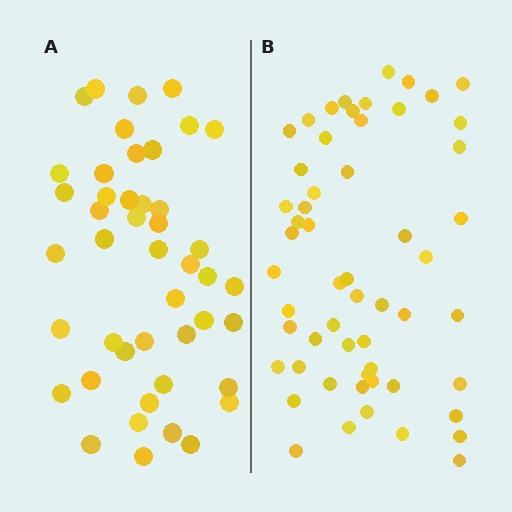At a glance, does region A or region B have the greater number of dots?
Region B (the right region) has more dots.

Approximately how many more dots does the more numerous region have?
Region B has roughly 12 or so more dots than region A.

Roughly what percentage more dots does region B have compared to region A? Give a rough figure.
About 25% more.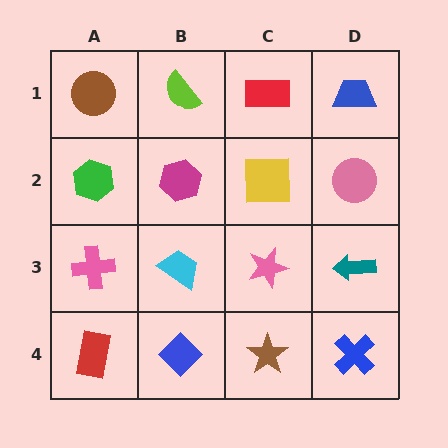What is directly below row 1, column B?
A magenta hexagon.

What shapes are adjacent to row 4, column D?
A teal arrow (row 3, column D), a brown star (row 4, column C).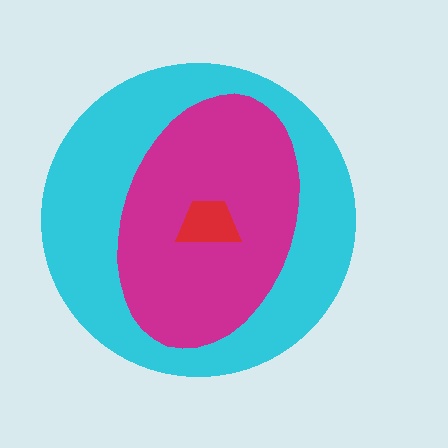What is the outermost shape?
The cyan circle.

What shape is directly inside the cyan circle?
The magenta ellipse.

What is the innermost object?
The red trapezoid.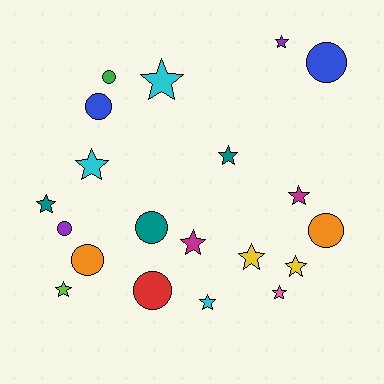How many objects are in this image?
There are 20 objects.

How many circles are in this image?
There are 8 circles.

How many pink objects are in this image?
There is 1 pink object.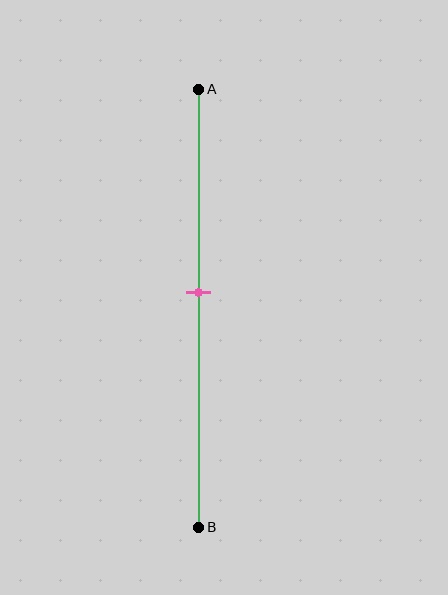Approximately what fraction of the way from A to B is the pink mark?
The pink mark is approximately 45% of the way from A to B.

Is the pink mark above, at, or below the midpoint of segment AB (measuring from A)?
The pink mark is above the midpoint of segment AB.